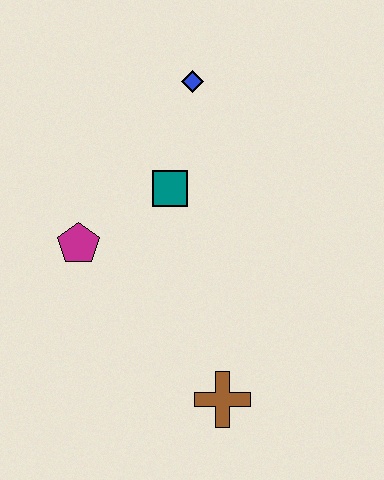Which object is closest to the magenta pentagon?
The teal square is closest to the magenta pentagon.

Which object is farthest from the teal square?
The brown cross is farthest from the teal square.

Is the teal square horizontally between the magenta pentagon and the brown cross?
Yes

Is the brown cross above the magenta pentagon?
No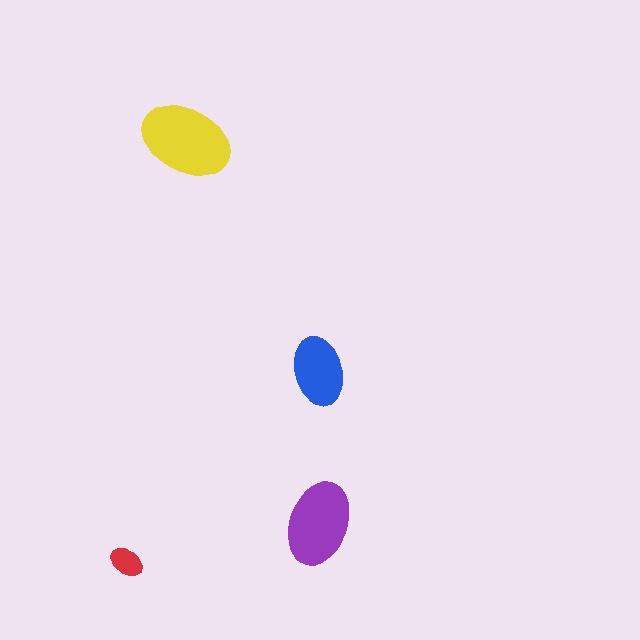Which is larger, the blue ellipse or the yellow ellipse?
The yellow one.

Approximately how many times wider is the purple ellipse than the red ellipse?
About 2.5 times wider.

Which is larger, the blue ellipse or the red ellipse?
The blue one.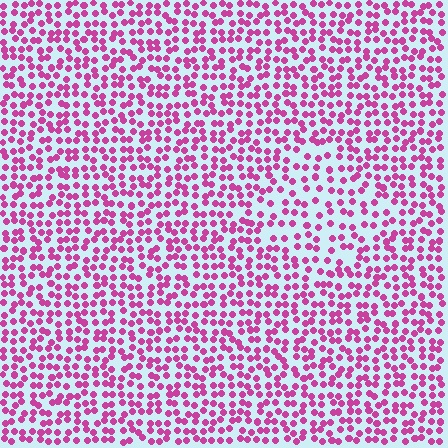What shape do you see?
I see a diamond.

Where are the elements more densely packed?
The elements are more densely packed outside the diamond boundary.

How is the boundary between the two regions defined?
The boundary is defined by a change in element density (approximately 1.6x ratio). All elements are the same color, size, and shape.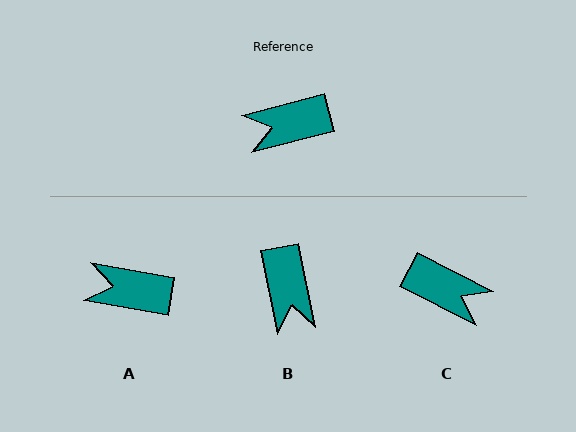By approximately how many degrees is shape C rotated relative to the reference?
Approximately 139 degrees counter-clockwise.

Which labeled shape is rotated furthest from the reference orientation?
C, about 139 degrees away.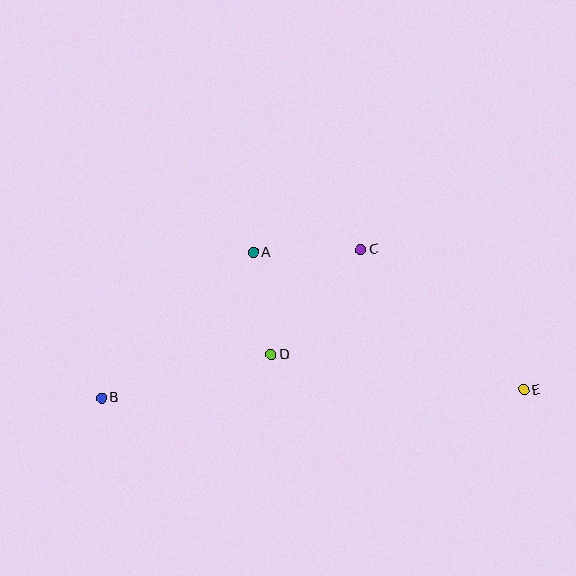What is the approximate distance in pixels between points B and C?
The distance between B and C is approximately 299 pixels.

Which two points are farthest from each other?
Points B and E are farthest from each other.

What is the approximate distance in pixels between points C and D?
The distance between C and D is approximately 138 pixels.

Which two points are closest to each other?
Points A and D are closest to each other.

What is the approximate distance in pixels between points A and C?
The distance between A and C is approximately 108 pixels.